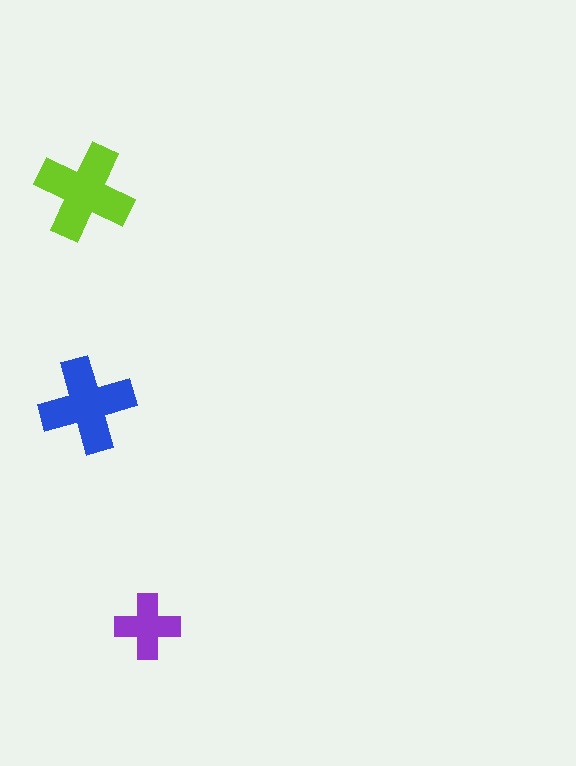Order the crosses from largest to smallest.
the lime one, the blue one, the purple one.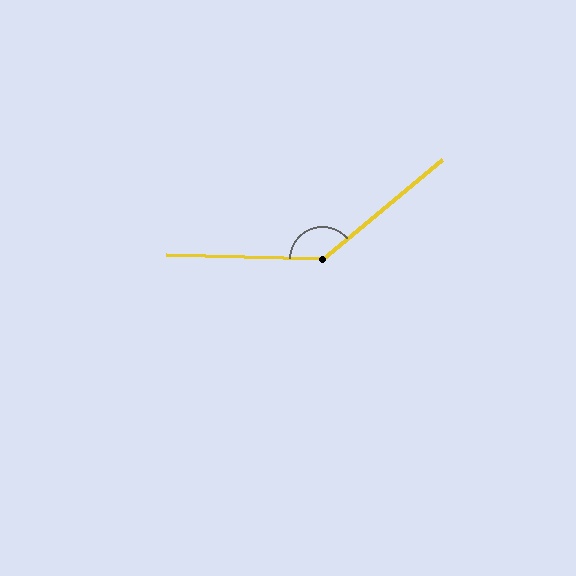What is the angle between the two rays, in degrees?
Approximately 139 degrees.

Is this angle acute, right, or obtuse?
It is obtuse.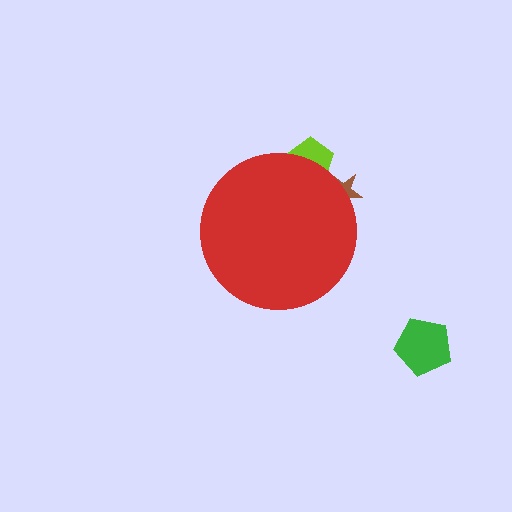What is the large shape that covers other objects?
A red circle.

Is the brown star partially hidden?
Yes, the brown star is partially hidden behind the red circle.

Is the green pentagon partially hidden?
No, the green pentagon is fully visible.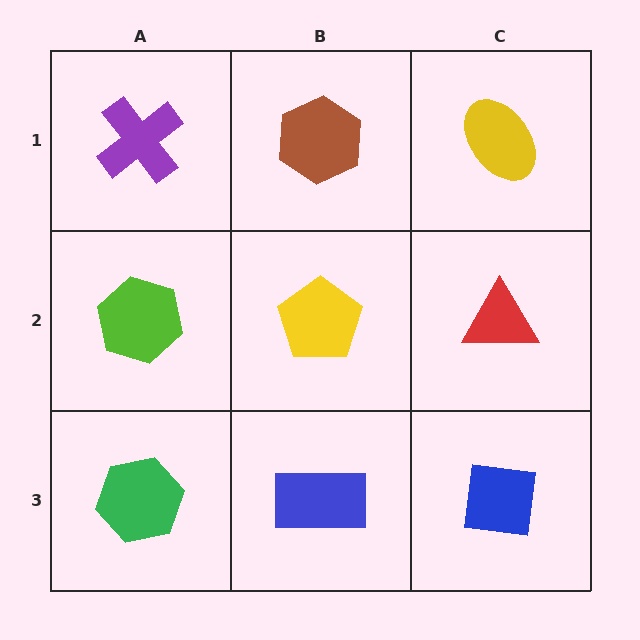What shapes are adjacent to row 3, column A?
A lime hexagon (row 2, column A), a blue rectangle (row 3, column B).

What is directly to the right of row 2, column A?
A yellow pentagon.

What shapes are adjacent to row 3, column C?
A red triangle (row 2, column C), a blue rectangle (row 3, column B).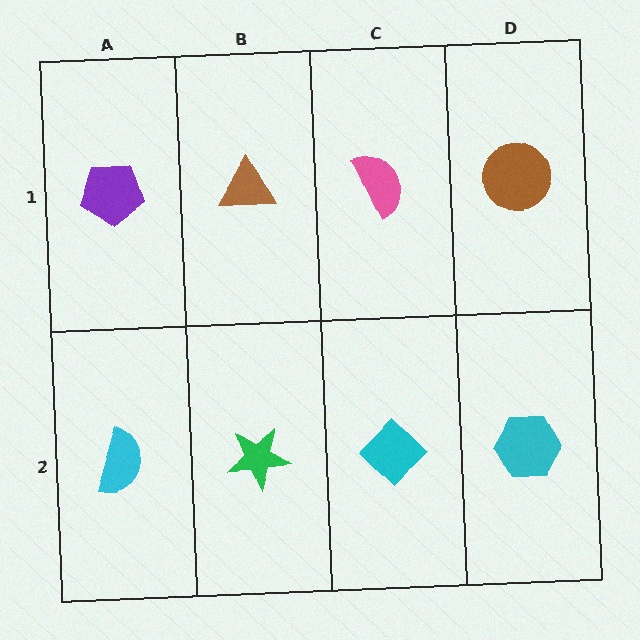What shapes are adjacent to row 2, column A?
A purple pentagon (row 1, column A), a green star (row 2, column B).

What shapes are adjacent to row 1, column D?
A cyan hexagon (row 2, column D), a pink semicircle (row 1, column C).